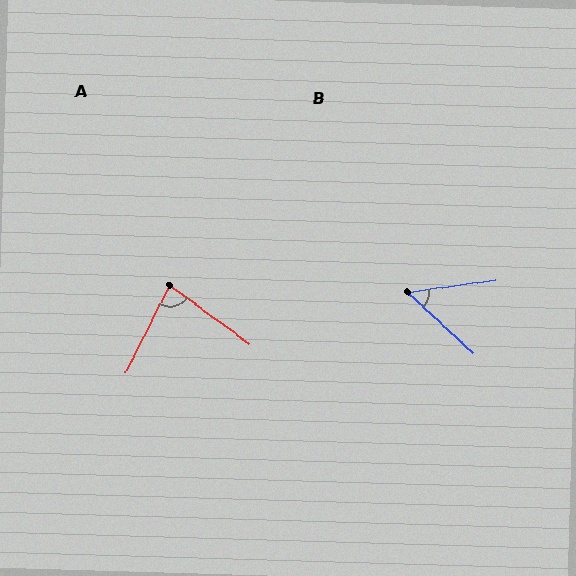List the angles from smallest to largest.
B (51°), A (80°).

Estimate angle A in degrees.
Approximately 80 degrees.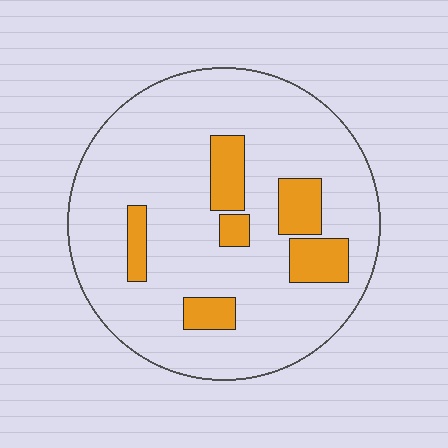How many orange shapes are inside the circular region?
6.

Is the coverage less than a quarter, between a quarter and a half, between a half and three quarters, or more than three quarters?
Less than a quarter.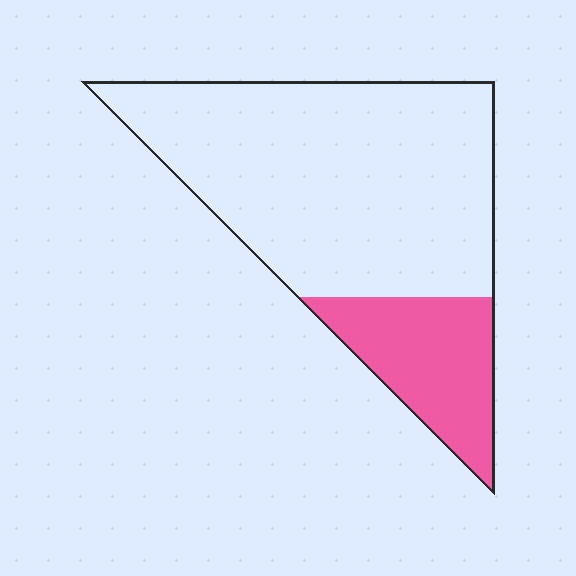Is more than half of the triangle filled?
No.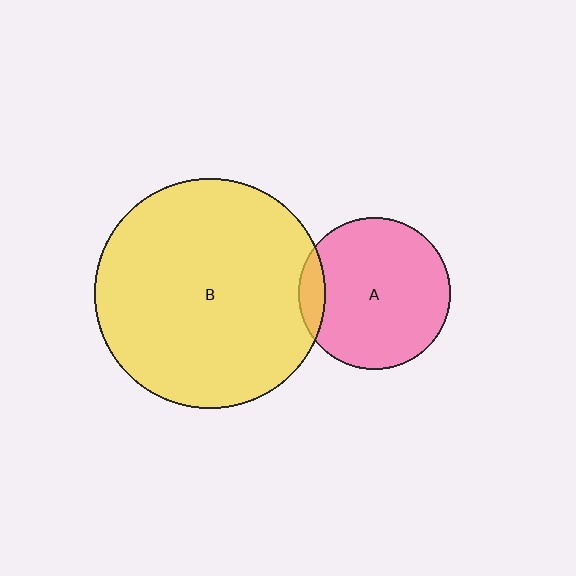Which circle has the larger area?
Circle B (yellow).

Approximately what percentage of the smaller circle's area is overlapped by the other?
Approximately 10%.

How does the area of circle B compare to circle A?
Approximately 2.3 times.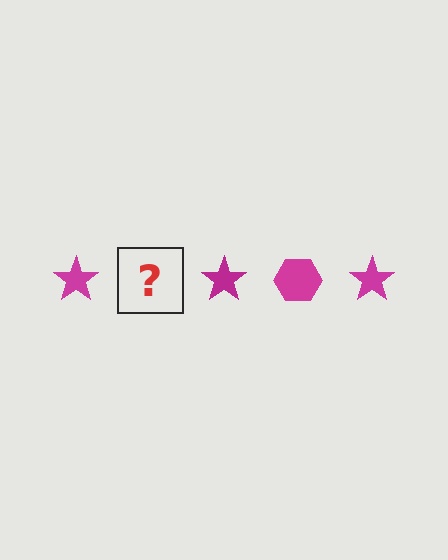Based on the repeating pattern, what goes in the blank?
The blank should be a magenta hexagon.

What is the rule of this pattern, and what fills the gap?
The rule is that the pattern cycles through star, hexagon shapes in magenta. The gap should be filled with a magenta hexagon.